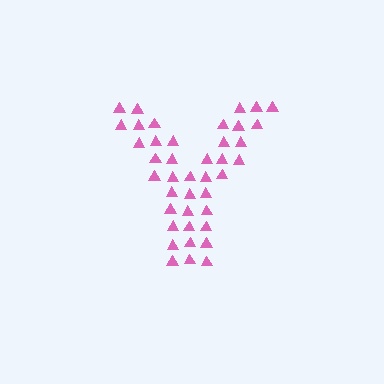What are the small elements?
The small elements are triangles.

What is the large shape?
The large shape is the letter Y.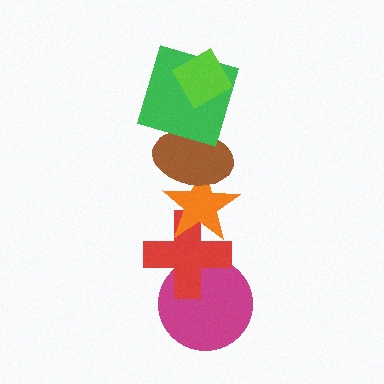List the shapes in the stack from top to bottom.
From top to bottom: the lime diamond, the green square, the brown ellipse, the orange star, the red cross, the magenta circle.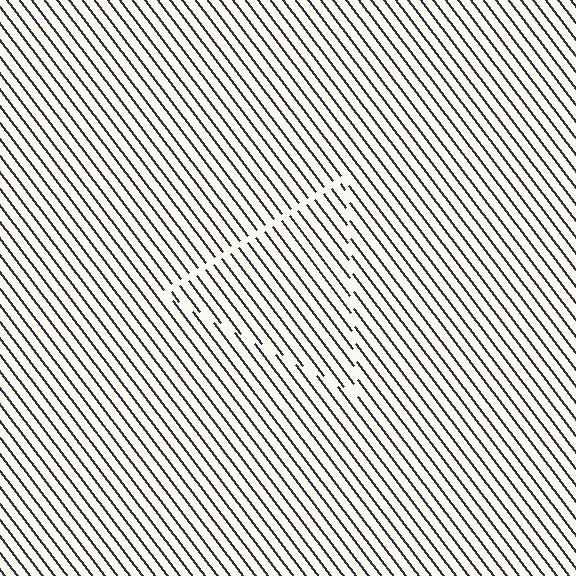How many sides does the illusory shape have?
3 sides — the line-ends trace a triangle.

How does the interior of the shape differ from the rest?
The interior of the shape contains the same grating, shifted by half a period — the contour is defined by the phase discontinuity where line-ends from the inner and outer gratings abut.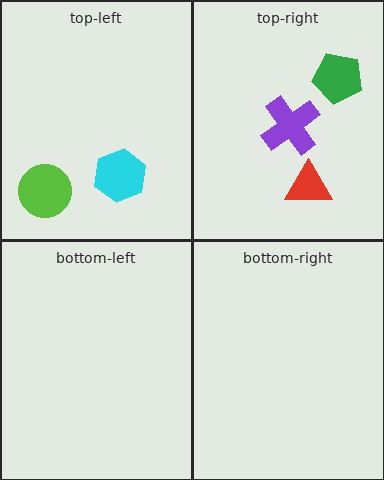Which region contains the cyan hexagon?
The top-left region.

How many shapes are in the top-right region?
3.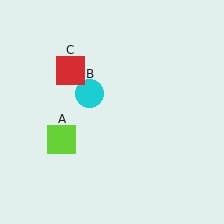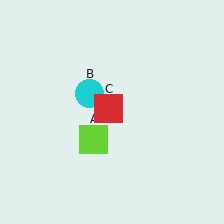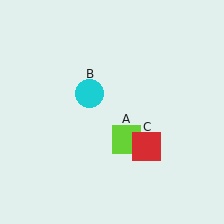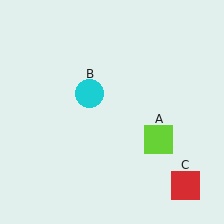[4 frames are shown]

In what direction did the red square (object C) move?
The red square (object C) moved down and to the right.